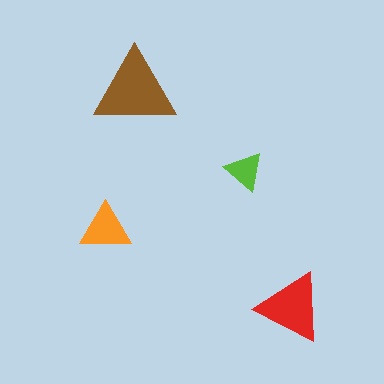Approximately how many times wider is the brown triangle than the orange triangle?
About 1.5 times wider.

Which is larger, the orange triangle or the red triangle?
The red one.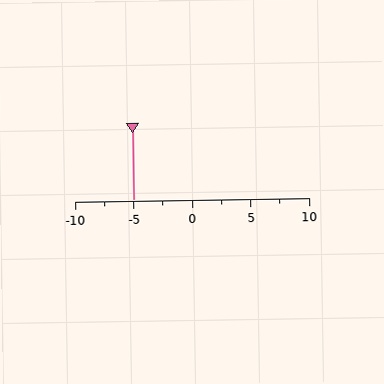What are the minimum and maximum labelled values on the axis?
The axis runs from -10 to 10.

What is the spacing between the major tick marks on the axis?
The major ticks are spaced 5 apart.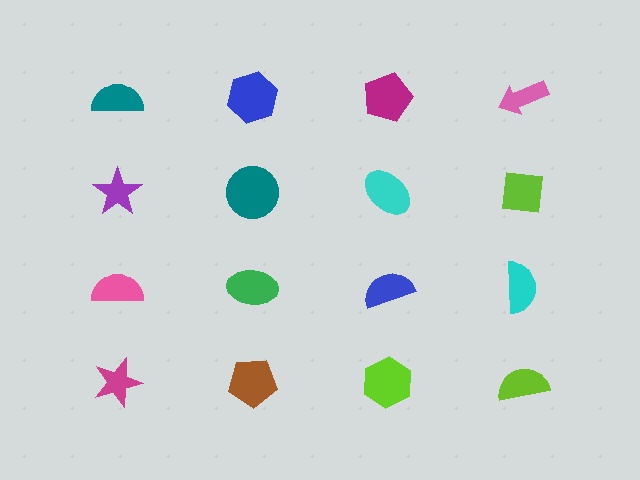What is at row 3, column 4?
A cyan semicircle.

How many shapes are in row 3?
4 shapes.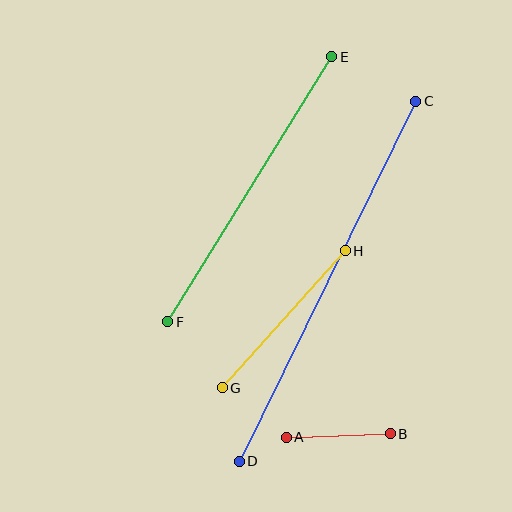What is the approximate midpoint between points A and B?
The midpoint is at approximately (338, 436) pixels.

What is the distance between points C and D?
The distance is approximately 401 pixels.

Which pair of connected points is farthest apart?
Points C and D are farthest apart.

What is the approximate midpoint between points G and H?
The midpoint is at approximately (284, 319) pixels.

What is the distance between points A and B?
The distance is approximately 104 pixels.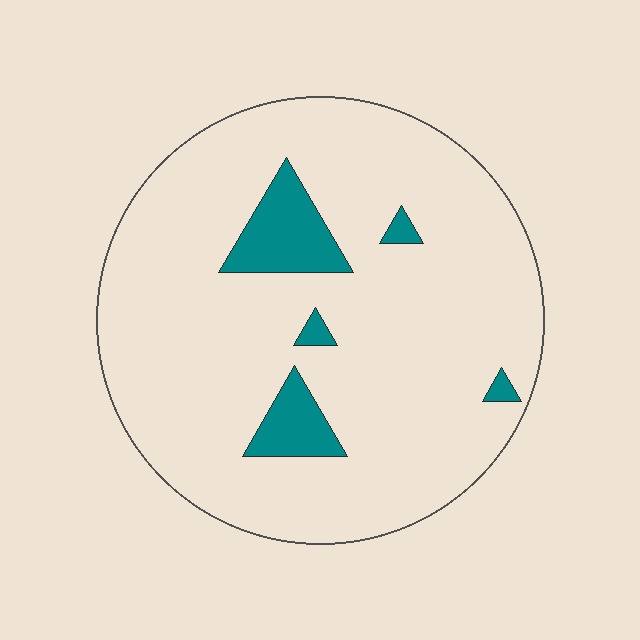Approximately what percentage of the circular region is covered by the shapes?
Approximately 10%.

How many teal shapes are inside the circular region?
5.